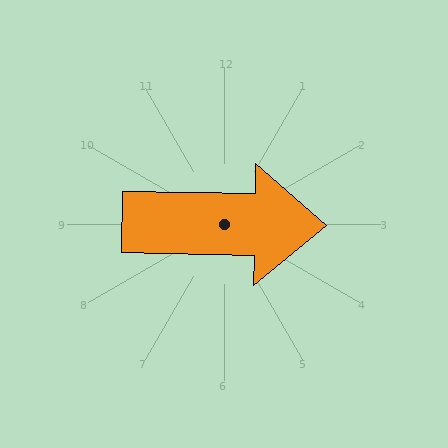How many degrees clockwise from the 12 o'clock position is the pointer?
Approximately 91 degrees.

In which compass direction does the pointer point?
East.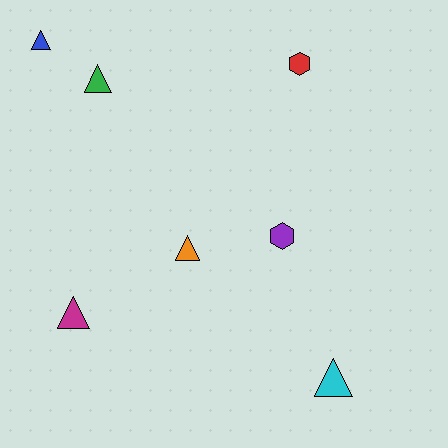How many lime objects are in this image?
There are no lime objects.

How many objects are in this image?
There are 7 objects.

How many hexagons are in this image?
There are 2 hexagons.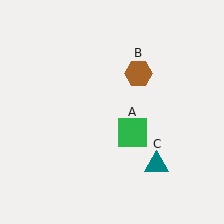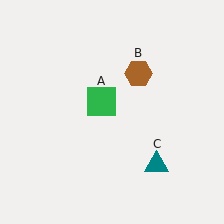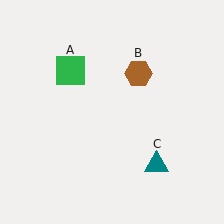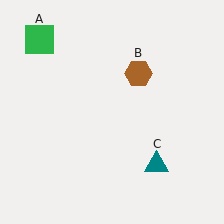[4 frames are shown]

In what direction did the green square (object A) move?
The green square (object A) moved up and to the left.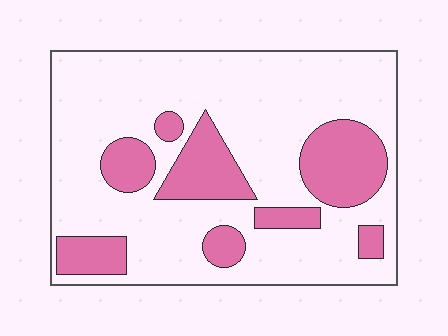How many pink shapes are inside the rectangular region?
8.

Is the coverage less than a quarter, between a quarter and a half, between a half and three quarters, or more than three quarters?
Between a quarter and a half.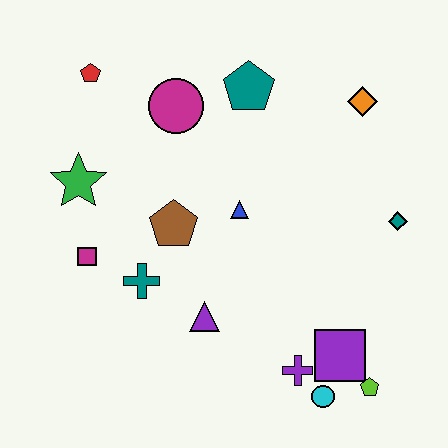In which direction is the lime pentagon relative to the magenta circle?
The lime pentagon is below the magenta circle.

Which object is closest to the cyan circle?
The purple cross is closest to the cyan circle.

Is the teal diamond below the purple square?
No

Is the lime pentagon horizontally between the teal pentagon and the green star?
No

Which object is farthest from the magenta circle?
The lime pentagon is farthest from the magenta circle.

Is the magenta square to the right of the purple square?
No